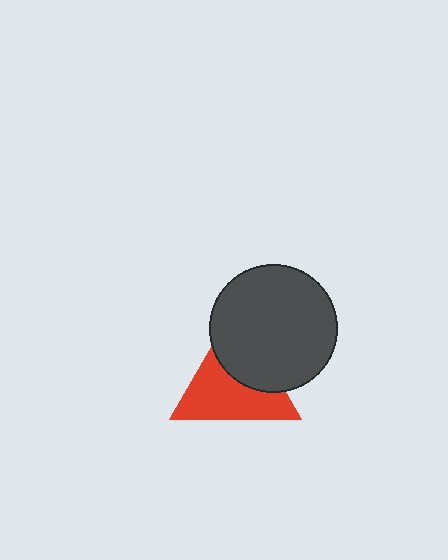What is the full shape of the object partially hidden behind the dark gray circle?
The partially hidden object is a red triangle.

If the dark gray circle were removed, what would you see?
You would see the complete red triangle.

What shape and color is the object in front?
The object in front is a dark gray circle.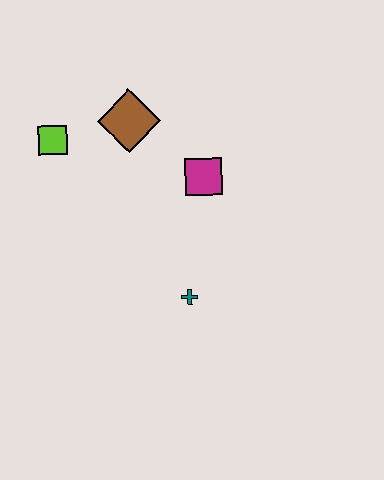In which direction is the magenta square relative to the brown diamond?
The magenta square is to the right of the brown diamond.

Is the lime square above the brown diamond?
No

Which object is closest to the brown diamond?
The lime square is closest to the brown diamond.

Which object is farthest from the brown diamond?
The teal cross is farthest from the brown diamond.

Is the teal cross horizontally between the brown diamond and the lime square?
No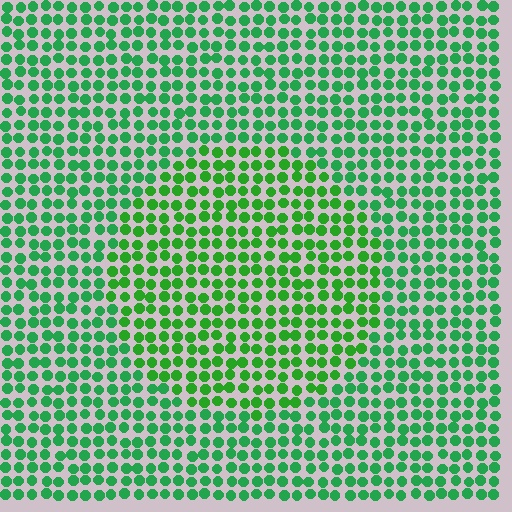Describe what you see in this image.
The image is filled with small green elements in a uniform arrangement. A circle-shaped region is visible where the elements are tinted to a slightly different hue, forming a subtle color boundary.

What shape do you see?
I see a circle.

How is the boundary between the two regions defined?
The boundary is defined purely by a slight shift in hue (about 21 degrees). Spacing, size, and orientation are identical on both sides.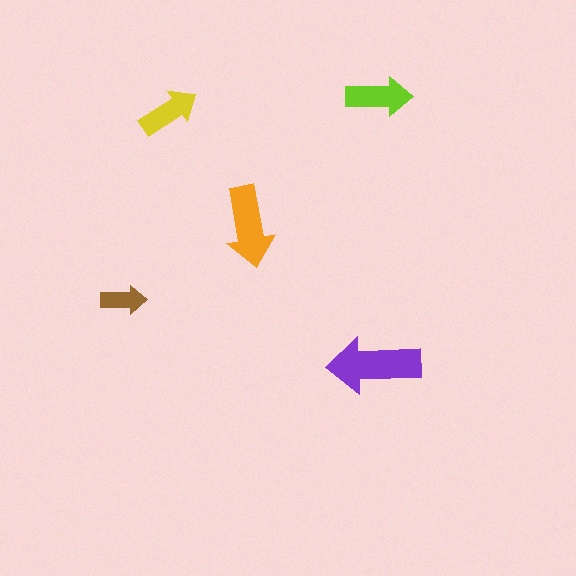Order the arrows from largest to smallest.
the purple one, the orange one, the lime one, the yellow one, the brown one.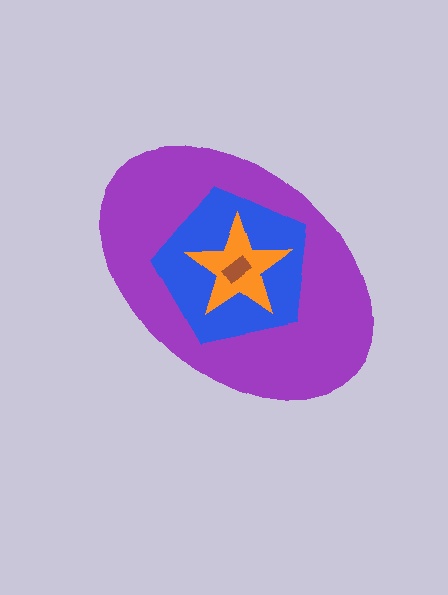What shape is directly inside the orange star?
The brown rectangle.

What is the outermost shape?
The purple ellipse.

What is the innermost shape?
The brown rectangle.